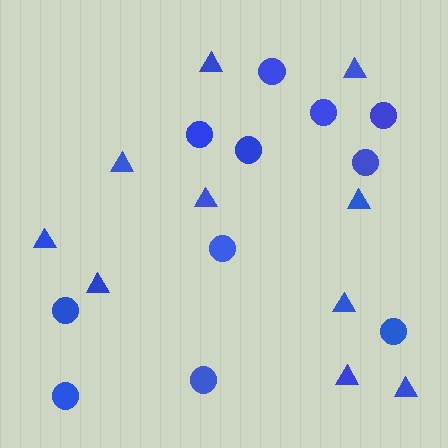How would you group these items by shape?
There are 2 groups: one group of triangles (10) and one group of circles (11).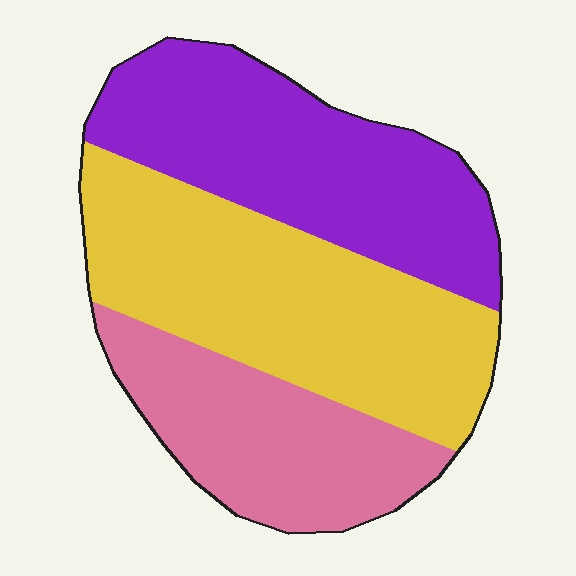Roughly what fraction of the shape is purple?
Purple covers around 35% of the shape.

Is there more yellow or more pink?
Yellow.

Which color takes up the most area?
Yellow, at roughly 40%.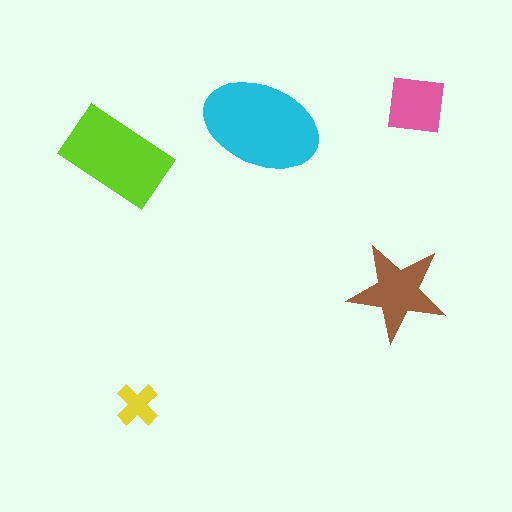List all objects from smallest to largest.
The yellow cross, the pink square, the brown star, the lime rectangle, the cyan ellipse.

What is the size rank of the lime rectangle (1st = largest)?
2nd.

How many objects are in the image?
There are 5 objects in the image.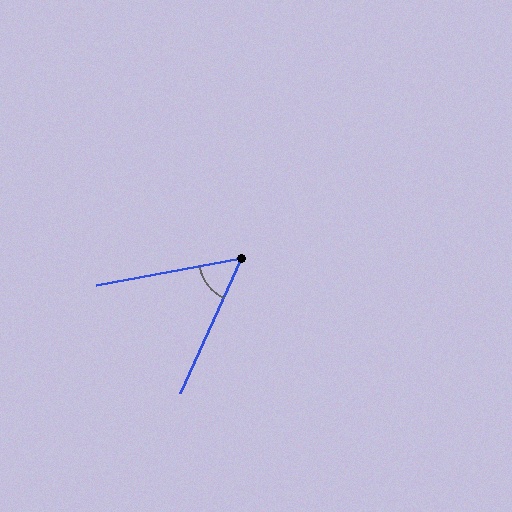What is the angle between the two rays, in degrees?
Approximately 55 degrees.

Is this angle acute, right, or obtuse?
It is acute.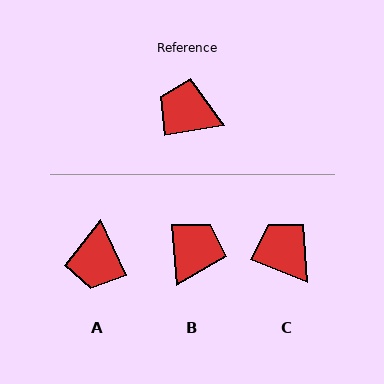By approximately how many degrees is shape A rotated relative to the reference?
Approximately 106 degrees counter-clockwise.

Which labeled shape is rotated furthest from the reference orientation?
A, about 106 degrees away.